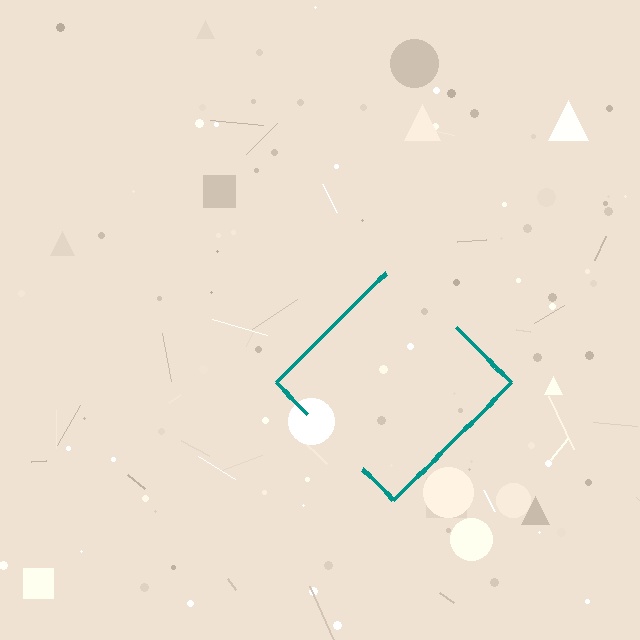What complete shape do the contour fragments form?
The contour fragments form a diamond.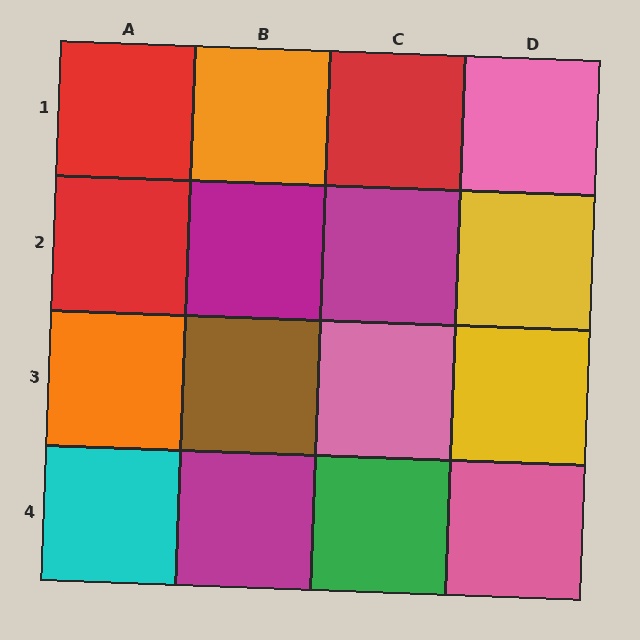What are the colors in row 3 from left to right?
Orange, brown, pink, yellow.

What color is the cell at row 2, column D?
Yellow.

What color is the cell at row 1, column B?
Orange.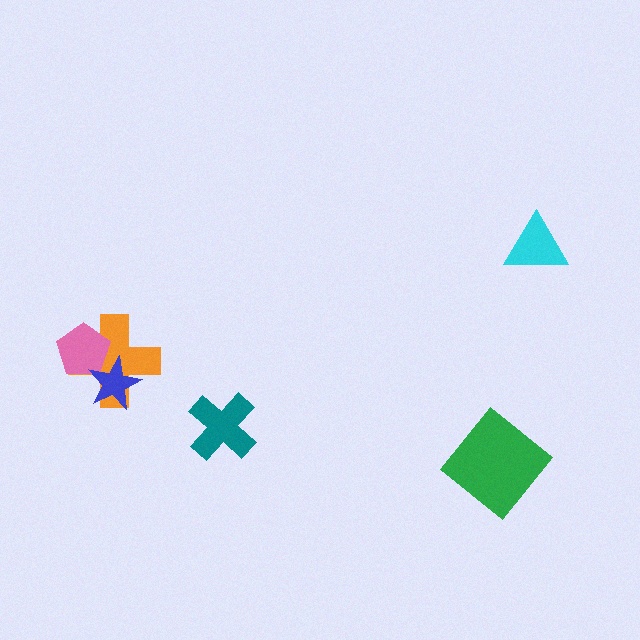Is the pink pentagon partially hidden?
Yes, it is partially covered by another shape.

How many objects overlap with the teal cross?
0 objects overlap with the teal cross.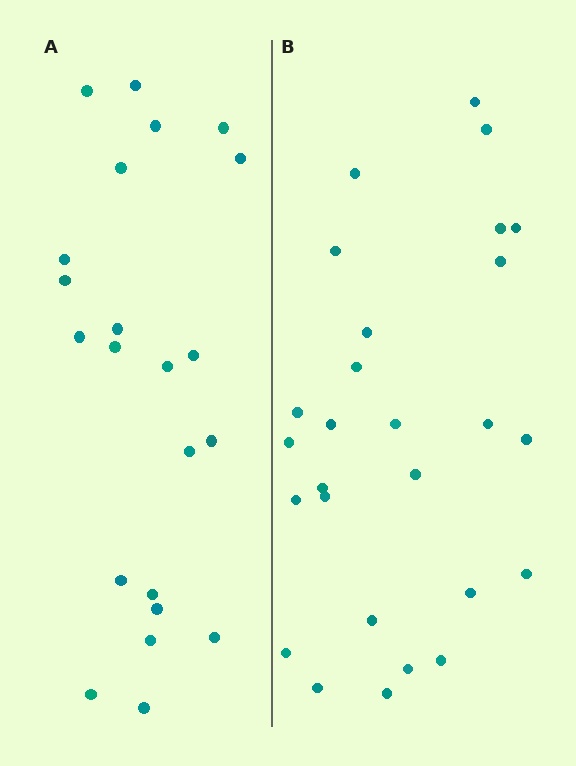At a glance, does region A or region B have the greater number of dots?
Region B (the right region) has more dots.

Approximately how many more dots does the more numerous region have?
Region B has about 5 more dots than region A.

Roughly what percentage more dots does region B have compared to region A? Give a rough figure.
About 25% more.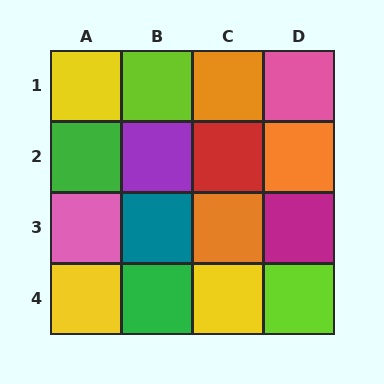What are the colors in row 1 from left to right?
Yellow, lime, orange, pink.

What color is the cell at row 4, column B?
Green.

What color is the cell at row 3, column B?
Teal.